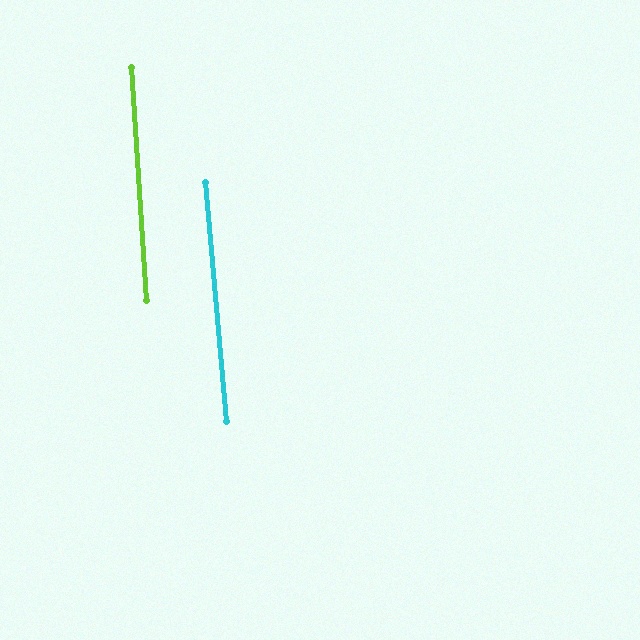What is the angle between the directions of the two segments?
Approximately 1 degree.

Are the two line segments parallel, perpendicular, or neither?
Parallel — their directions differ by only 1.4°.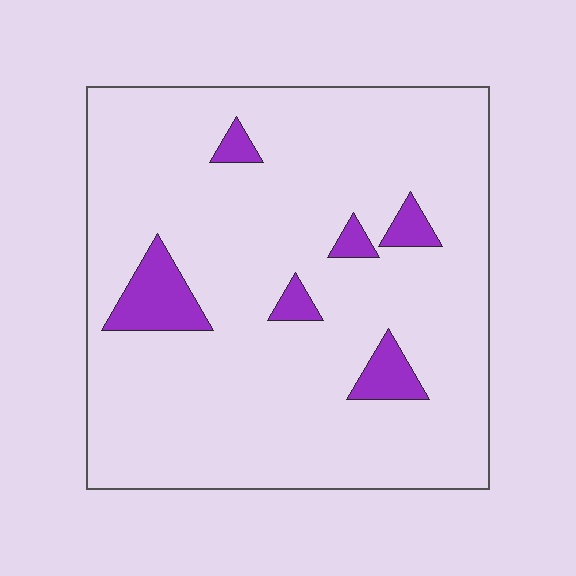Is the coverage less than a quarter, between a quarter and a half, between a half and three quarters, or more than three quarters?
Less than a quarter.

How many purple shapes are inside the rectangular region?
6.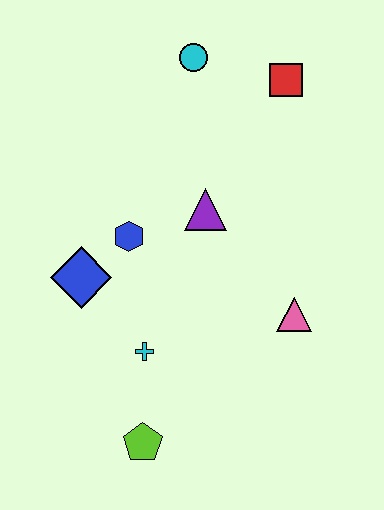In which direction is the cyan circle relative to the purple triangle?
The cyan circle is above the purple triangle.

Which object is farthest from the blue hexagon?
The red square is farthest from the blue hexagon.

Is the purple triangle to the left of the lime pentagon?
No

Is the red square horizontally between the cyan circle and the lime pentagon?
No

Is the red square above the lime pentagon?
Yes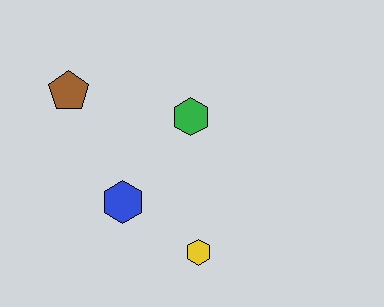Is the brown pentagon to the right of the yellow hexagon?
No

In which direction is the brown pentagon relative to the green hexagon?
The brown pentagon is to the left of the green hexagon.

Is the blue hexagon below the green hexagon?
Yes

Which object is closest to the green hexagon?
The blue hexagon is closest to the green hexagon.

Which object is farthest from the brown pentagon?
The yellow hexagon is farthest from the brown pentagon.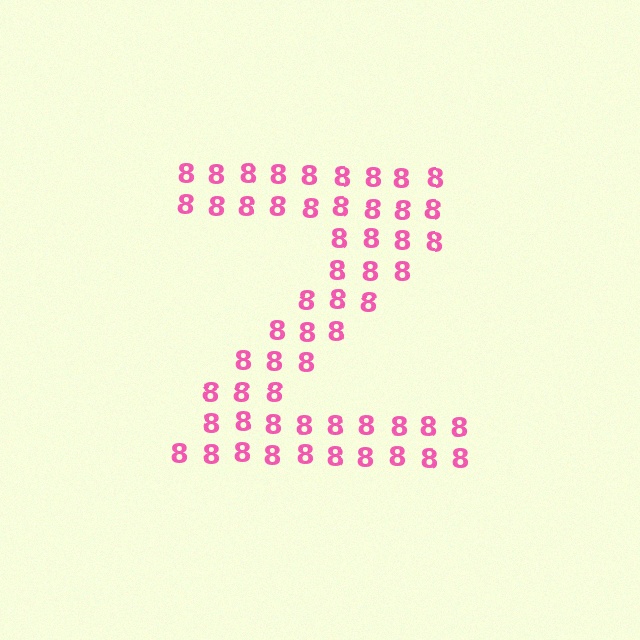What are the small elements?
The small elements are digit 8's.